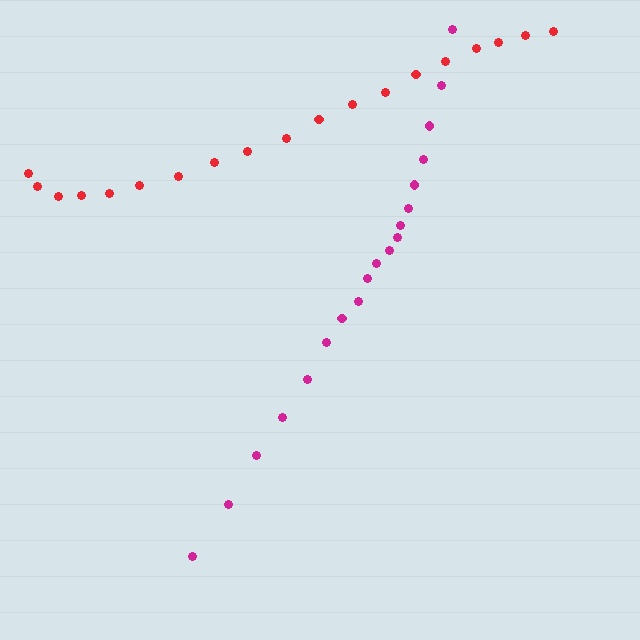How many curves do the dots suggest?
There are 2 distinct paths.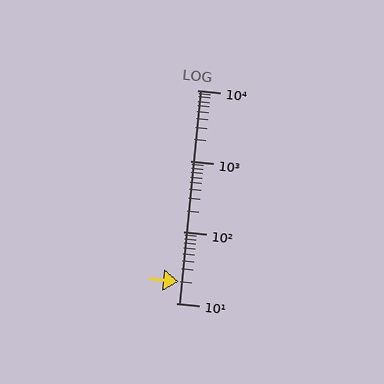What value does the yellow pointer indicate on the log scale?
The pointer indicates approximately 20.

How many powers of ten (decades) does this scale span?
The scale spans 3 decades, from 10 to 10000.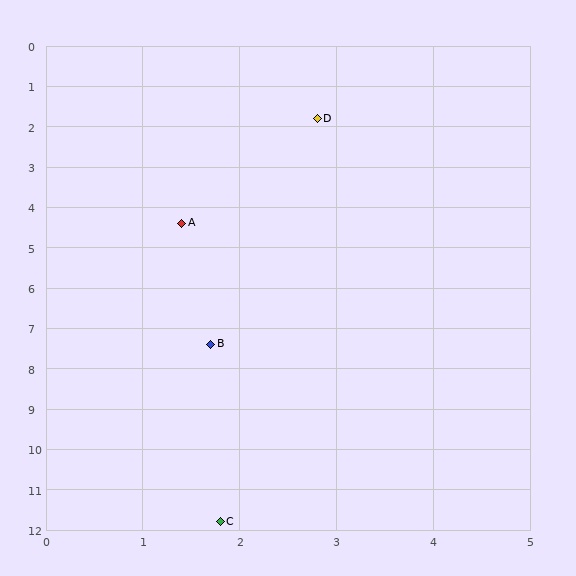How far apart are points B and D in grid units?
Points B and D are about 5.7 grid units apart.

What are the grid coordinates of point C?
Point C is at approximately (1.8, 11.8).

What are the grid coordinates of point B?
Point B is at approximately (1.7, 7.4).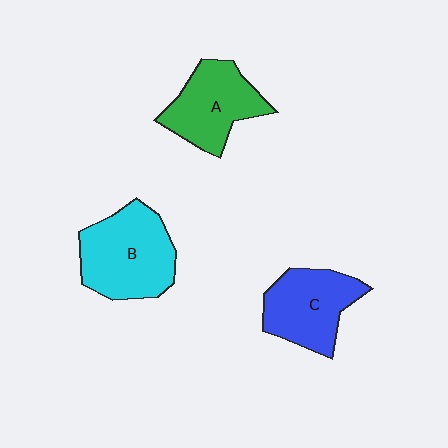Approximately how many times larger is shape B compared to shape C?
Approximately 1.2 times.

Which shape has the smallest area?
Shape A (green).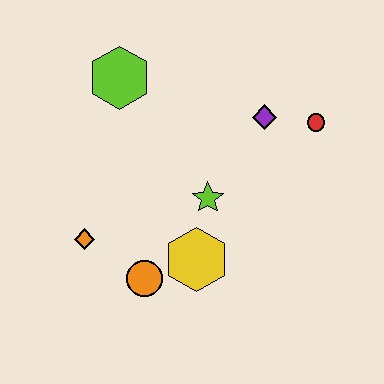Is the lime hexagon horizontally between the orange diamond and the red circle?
Yes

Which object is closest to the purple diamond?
The red circle is closest to the purple diamond.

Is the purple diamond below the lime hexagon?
Yes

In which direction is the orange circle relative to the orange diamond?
The orange circle is to the right of the orange diamond.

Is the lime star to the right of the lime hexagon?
Yes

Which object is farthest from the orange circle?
The red circle is farthest from the orange circle.